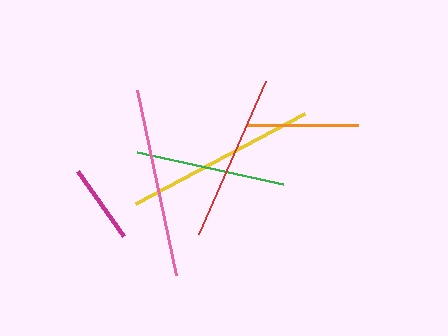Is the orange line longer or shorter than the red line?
The red line is longer than the orange line.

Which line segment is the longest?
The yellow line is the longest at approximately 192 pixels.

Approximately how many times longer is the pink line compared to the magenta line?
The pink line is approximately 2.4 times the length of the magenta line.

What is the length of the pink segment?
The pink segment is approximately 190 pixels long.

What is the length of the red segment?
The red segment is approximately 167 pixels long.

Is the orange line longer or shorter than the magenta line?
The orange line is longer than the magenta line.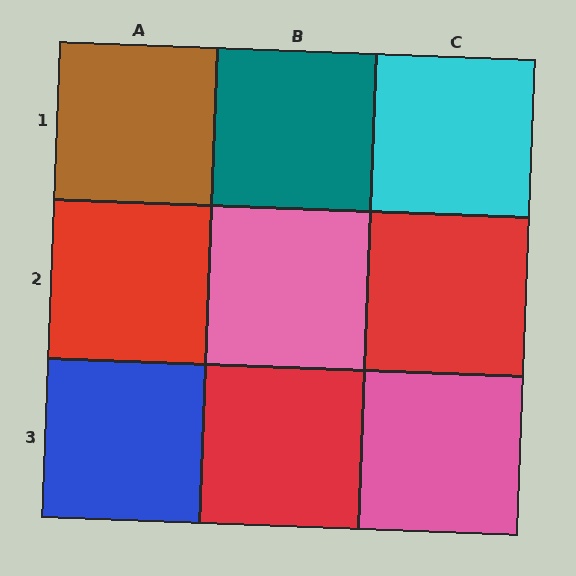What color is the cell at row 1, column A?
Brown.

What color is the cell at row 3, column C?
Pink.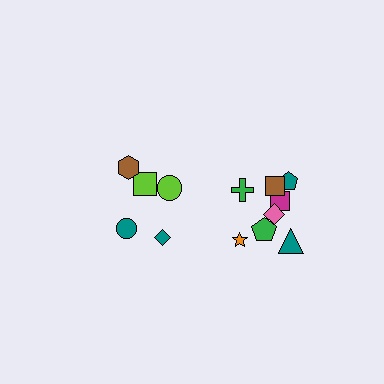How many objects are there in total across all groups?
There are 13 objects.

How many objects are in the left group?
There are 5 objects.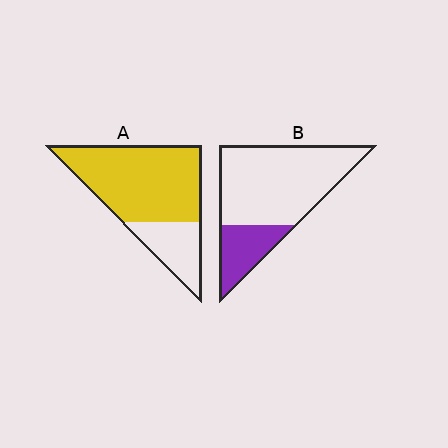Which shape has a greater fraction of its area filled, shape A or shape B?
Shape A.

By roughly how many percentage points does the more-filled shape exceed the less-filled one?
By roughly 50 percentage points (A over B).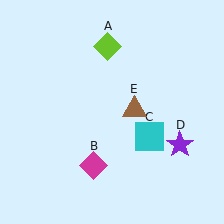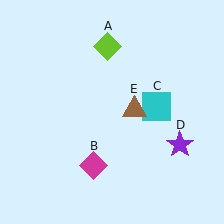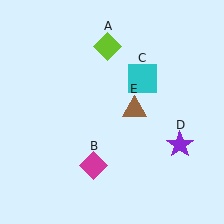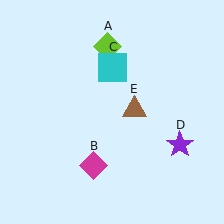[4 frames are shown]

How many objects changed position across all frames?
1 object changed position: cyan square (object C).